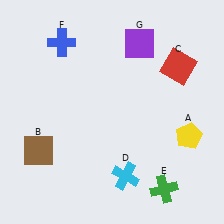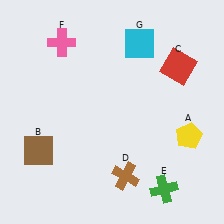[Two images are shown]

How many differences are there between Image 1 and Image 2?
There are 3 differences between the two images.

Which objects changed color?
D changed from cyan to brown. F changed from blue to pink. G changed from purple to cyan.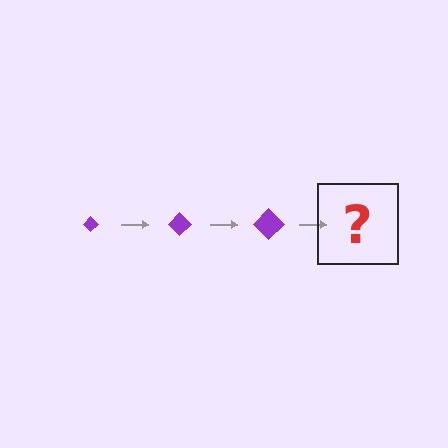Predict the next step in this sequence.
The next step is a purple diamond, larger than the previous one.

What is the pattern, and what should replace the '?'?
The pattern is that the diamond gets progressively larger each step. The '?' should be a purple diamond, larger than the previous one.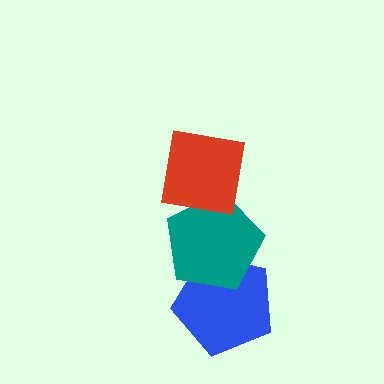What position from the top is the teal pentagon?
The teal pentagon is 2nd from the top.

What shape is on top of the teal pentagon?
The red square is on top of the teal pentagon.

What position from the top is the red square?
The red square is 1st from the top.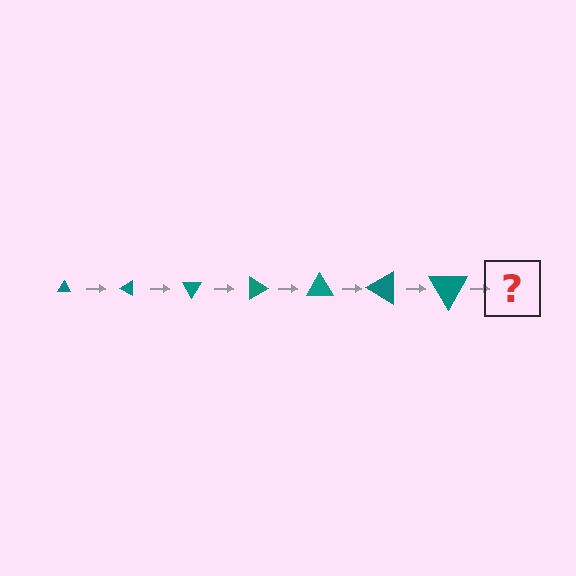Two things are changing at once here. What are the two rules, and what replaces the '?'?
The two rules are that the triangle grows larger each step and it rotates 30 degrees each step. The '?' should be a triangle, larger than the previous one and rotated 210 degrees from the start.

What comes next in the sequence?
The next element should be a triangle, larger than the previous one and rotated 210 degrees from the start.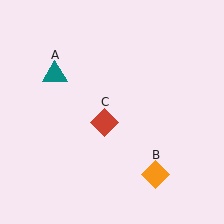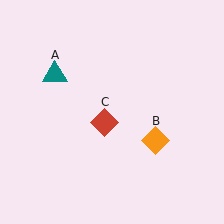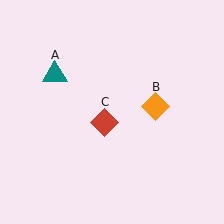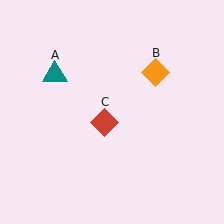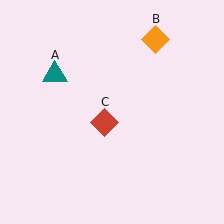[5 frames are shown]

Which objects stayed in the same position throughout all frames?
Teal triangle (object A) and red diamond (object C) remained stationary.